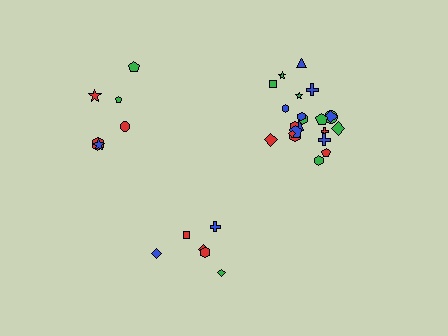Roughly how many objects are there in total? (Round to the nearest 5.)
Roughly 35 objects in total.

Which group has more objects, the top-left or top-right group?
The top-right group.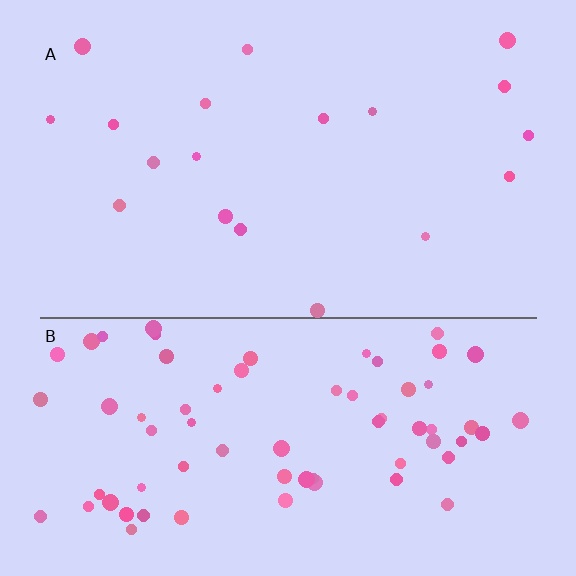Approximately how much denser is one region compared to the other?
Approximately 3.8× — region B over region A.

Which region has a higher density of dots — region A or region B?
B (the bottom).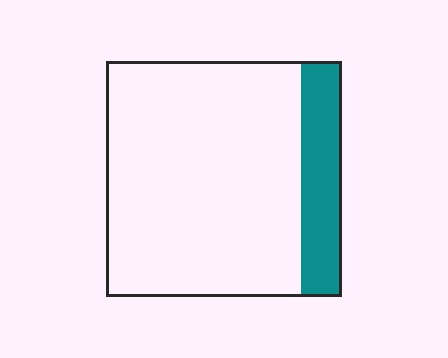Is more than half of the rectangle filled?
No.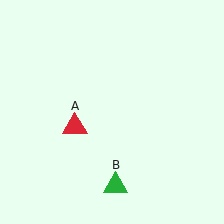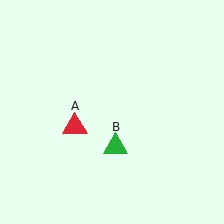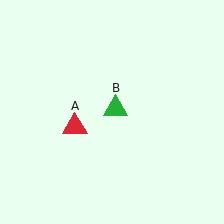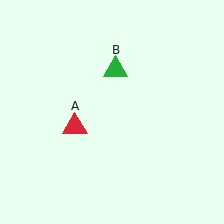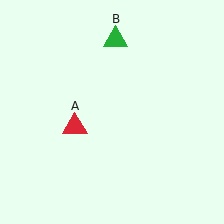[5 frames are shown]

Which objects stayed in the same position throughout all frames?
Red triangle (object A) remained stationary.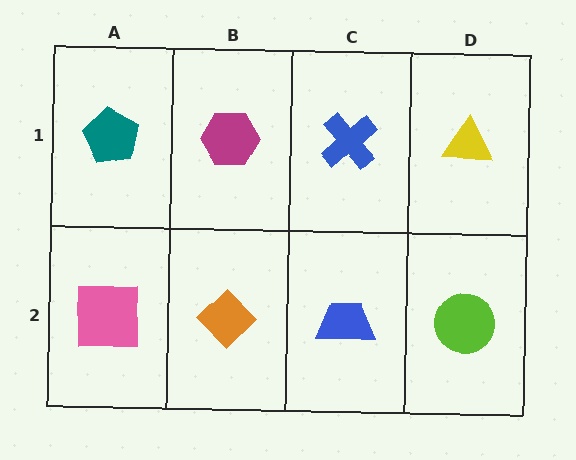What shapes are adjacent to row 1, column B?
An orange diamond (row 2, column B), a teal pentagon (row 1, column A), a blue cross (row 1, column C).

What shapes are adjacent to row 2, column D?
A yellow triangle (row 1, column D), a blue trapezoid (row 2, column C).